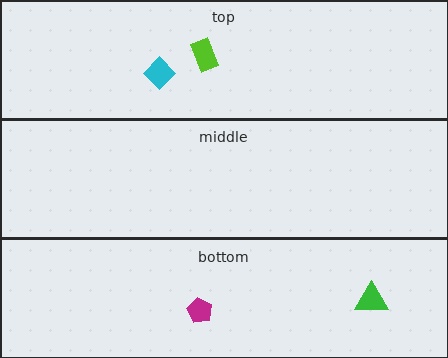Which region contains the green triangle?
The bottom region.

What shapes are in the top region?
The cyan diamond, the lime rectangle.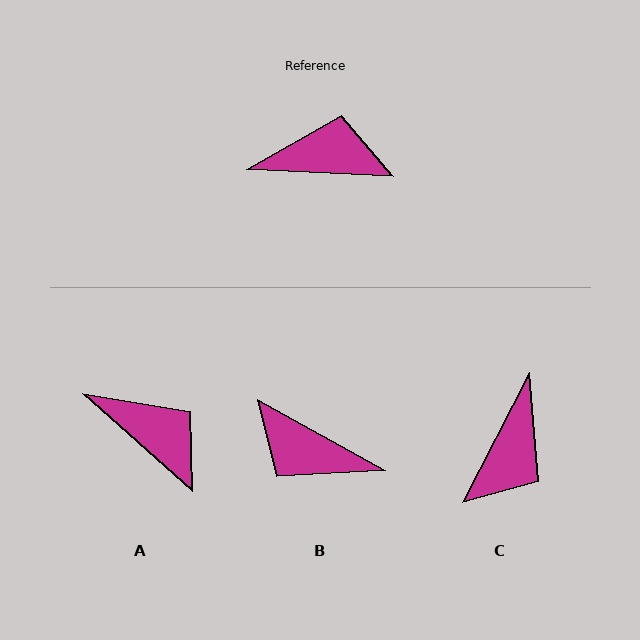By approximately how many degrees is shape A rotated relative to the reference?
Approximately 39 degrees clockwise.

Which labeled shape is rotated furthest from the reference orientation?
B, about 154 degrees away.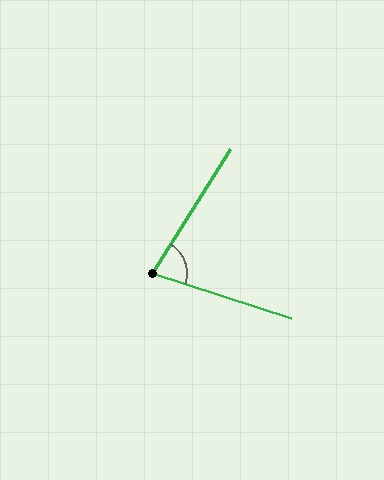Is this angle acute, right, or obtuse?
It is acute.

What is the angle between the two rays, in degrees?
Approximately 76 degrees.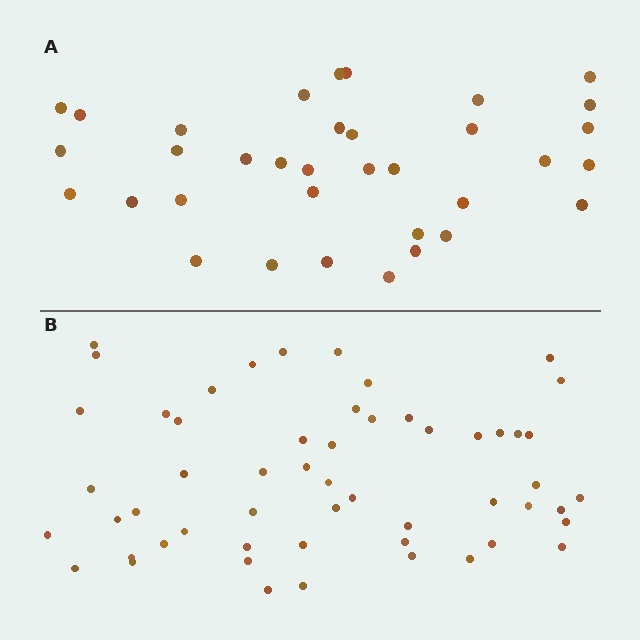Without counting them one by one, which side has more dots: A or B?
Region B (the bottom region) has more dots.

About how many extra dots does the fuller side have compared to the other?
Region B has approximately 20 more dots than region A.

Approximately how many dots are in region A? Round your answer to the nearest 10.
About 40 dots. (The exact count is 35, which rounds to 40.)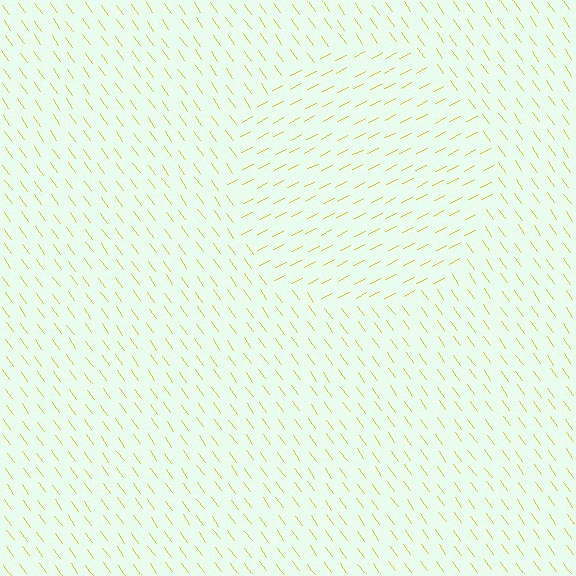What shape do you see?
I see a circle.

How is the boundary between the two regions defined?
The boundary is defined purely by a change in line orientation (approximately 81 degrees difference). All lines are the same color and thickness.